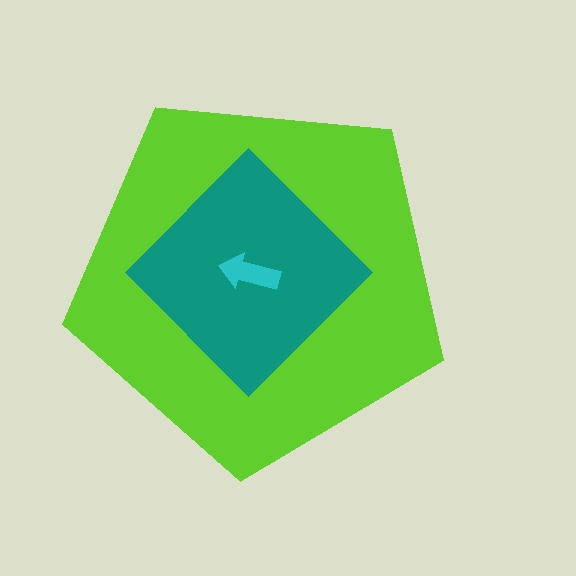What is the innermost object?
The cyan arrow.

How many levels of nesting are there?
3.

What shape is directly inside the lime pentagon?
The teal diamond.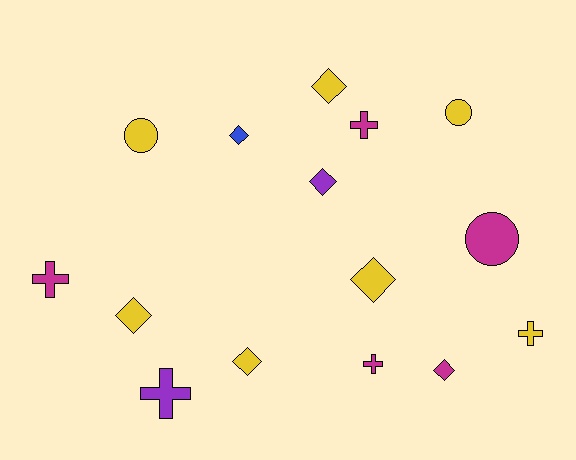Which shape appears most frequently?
Diamond, with 7 objects.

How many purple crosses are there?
There is 1 purple cross.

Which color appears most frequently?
Yellow, with 7 objects.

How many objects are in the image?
There are 15 objects.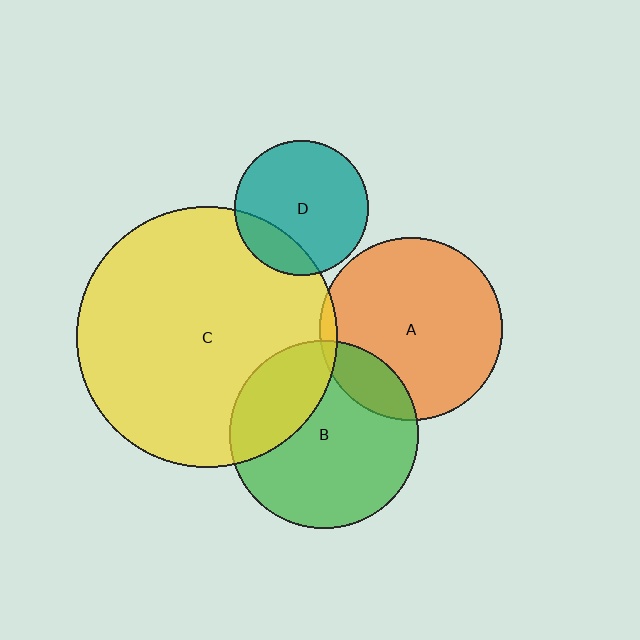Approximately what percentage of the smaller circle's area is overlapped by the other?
Approximately 30%.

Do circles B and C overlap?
Yes.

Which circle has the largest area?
Circle C (yellow).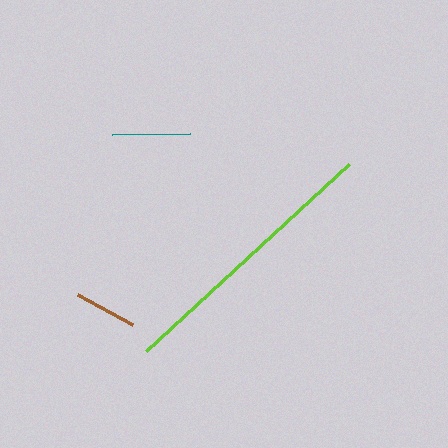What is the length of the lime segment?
The lime segment is approximately 276 pixels long.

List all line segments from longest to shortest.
From longest to shortest: lime, teal, brown.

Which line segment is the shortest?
The brown line is the shortest at approximately 62 pixels.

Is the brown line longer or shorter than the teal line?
The teal line is longer than the brown line.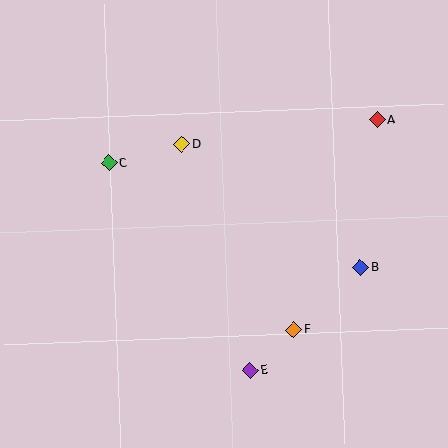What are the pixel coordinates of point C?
Point C is at (109, 163).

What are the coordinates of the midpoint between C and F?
The midpoint between C and F is at (201, 246).